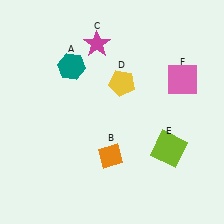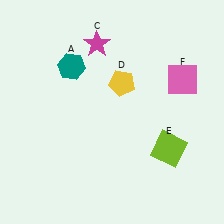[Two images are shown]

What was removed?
The orange diamond (B) was removed in Image 2.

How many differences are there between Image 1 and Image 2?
There is 1 difference between the two images.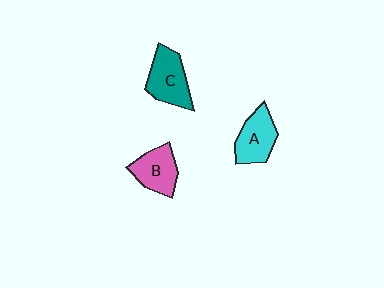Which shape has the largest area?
Shape C (teal).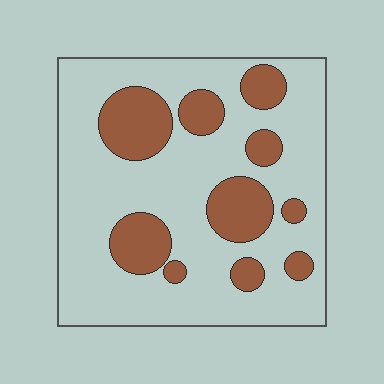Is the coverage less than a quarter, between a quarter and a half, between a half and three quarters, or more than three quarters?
Between a quarter and a half.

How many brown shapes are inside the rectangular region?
10.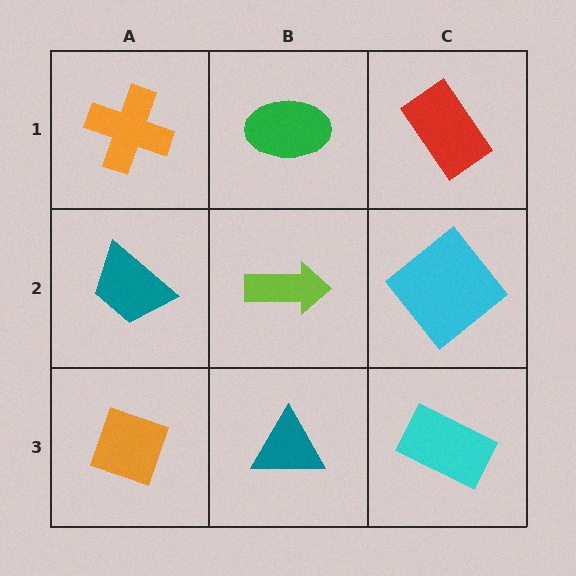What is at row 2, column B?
A lime arrow.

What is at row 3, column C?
A cyan rectangle.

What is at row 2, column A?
A teal trapezoid.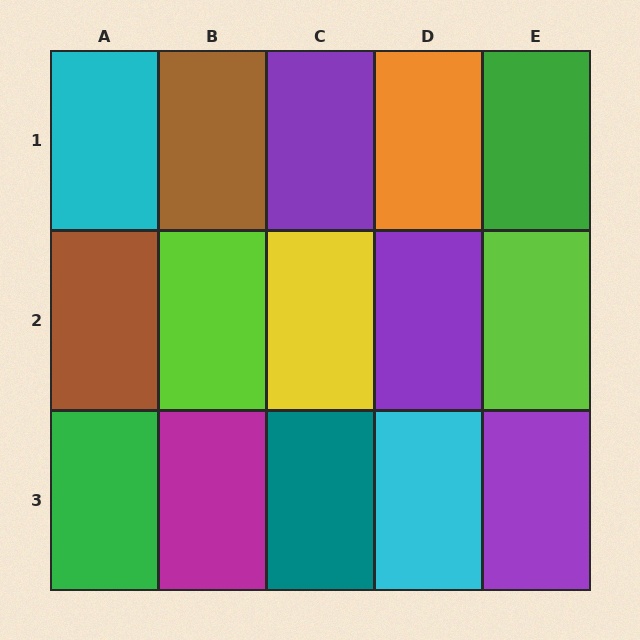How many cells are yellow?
1 cell is yellow.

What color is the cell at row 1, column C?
Purple.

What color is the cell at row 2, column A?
Brown.